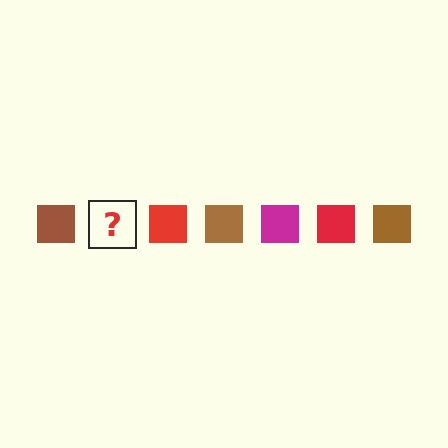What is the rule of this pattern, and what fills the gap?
The rule is that the pattern cycles through brown, magenta, red squares. The gap should be filled with a magenta square.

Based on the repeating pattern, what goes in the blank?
The blank should be a magenta square.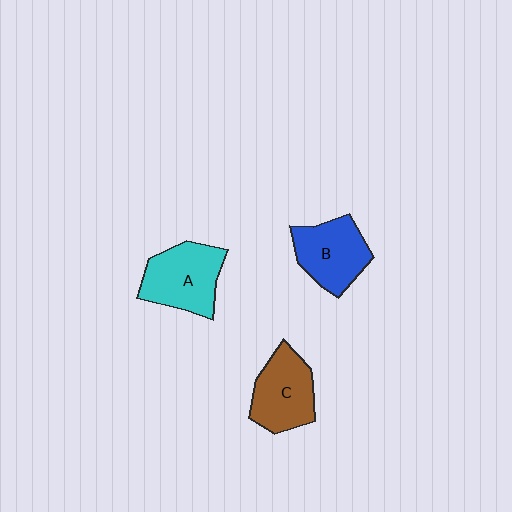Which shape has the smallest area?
Shape B (blue).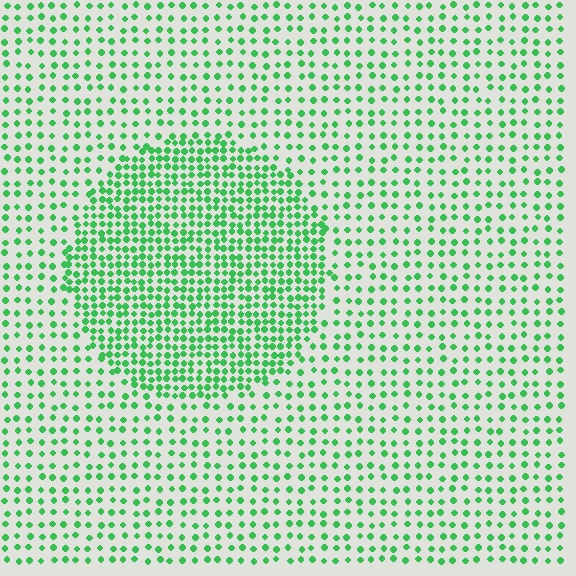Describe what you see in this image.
The image contains small green elements arranged at two different densities. A circle-shaped region is visible where the elements are more densely packed than the surrounding area.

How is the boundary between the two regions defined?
The boundary is defined by a change in element density (approximately 2.1x ratio). All elements are the same color, size, and shape.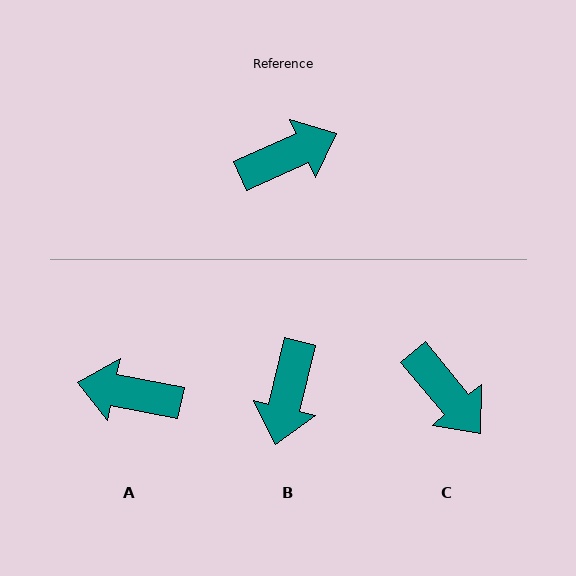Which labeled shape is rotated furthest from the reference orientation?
A, about 144 degrees away.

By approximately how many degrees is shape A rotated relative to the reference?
Approximately 144 degrees counter-clockwise.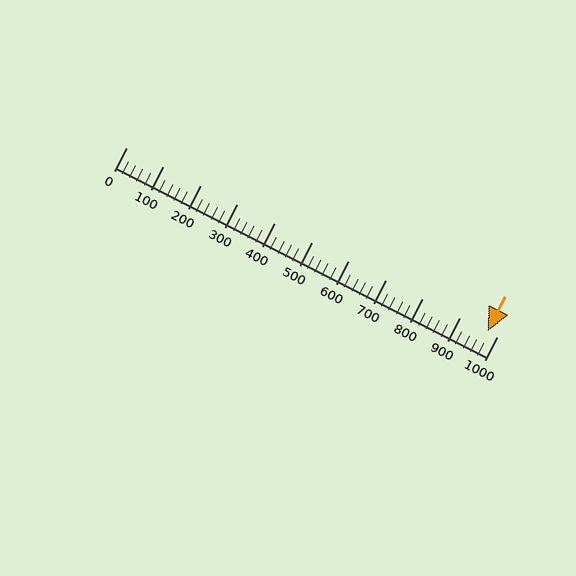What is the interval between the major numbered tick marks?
The major tick marks are spaced 100 units apart.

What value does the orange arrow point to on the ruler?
The orange arrow points to approximately 975.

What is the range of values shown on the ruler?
The ruler shows values from 0 to 1000.